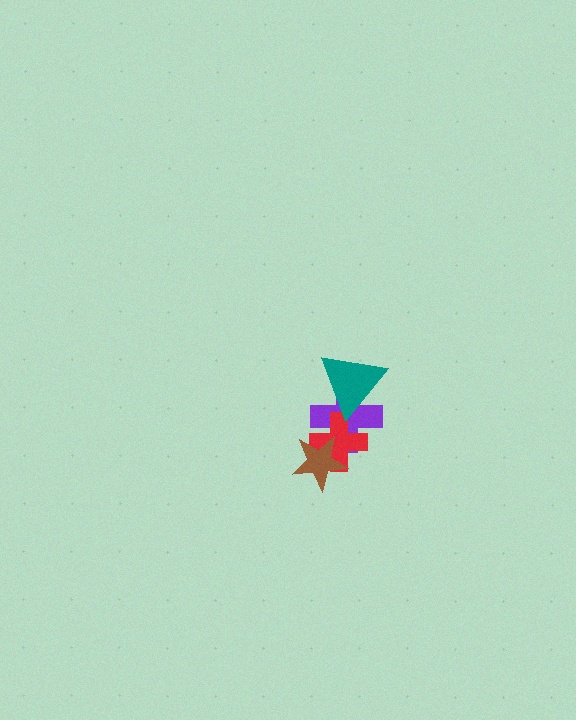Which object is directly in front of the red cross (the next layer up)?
The brown star is directly in front of the red cross.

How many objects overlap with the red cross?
3 objects overlap with the red cross.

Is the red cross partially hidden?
Yes, it is partially covered by another shape.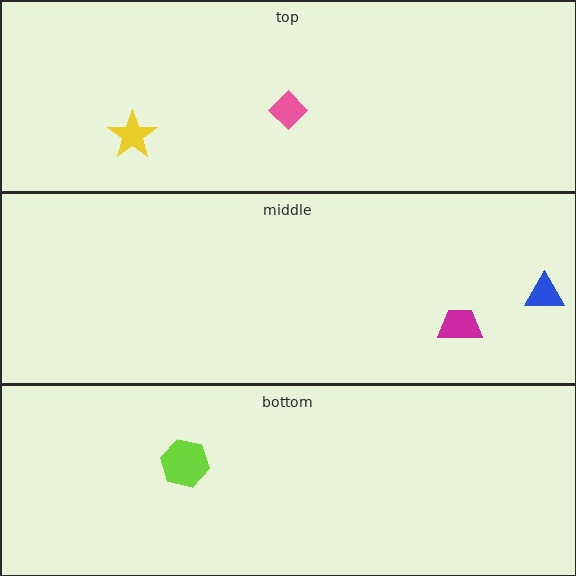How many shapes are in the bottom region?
1.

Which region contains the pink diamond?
The top region.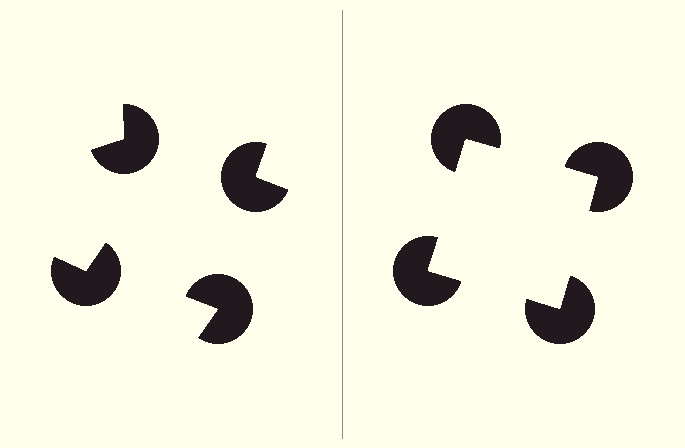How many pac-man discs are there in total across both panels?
8 — 4 on each side.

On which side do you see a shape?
An illusory square appears on the right side. On the left side the wedge cuts are rotated, so no coherent shape forms.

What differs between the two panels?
The pac-man discs are positioned identically on both sides; only the wedge orientations differ. On the right they align to a square; on the left they are misaligned.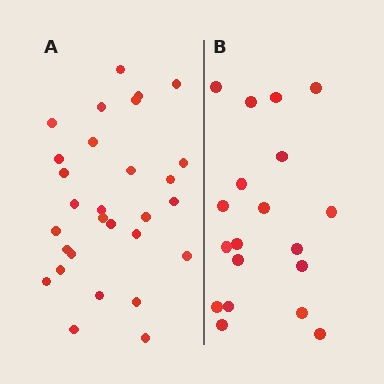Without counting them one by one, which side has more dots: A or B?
Region A (the left region) has more dots.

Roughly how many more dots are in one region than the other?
Region A has roughly 10 or so more dots than region B.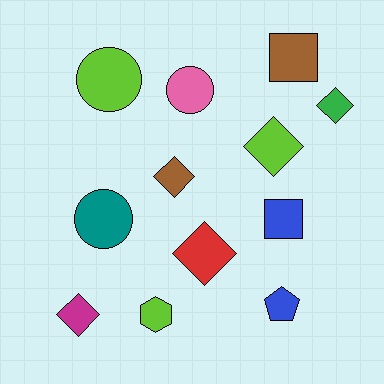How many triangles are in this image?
There are no triangles.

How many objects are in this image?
There are 12 objects.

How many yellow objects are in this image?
There are no yellow objects.